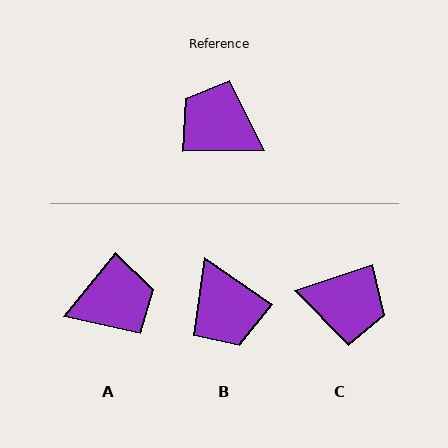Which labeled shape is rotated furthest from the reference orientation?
C, about 162 degrees away.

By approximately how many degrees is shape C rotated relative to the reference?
Approximately 162 degrees clockwise.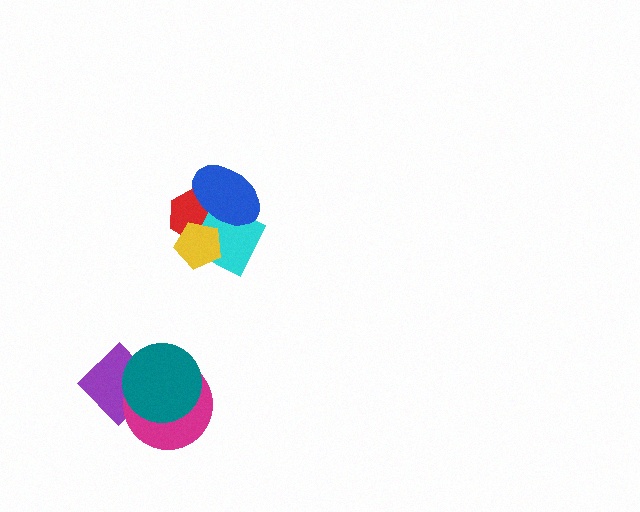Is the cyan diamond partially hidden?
Yes, it is partially covered by another shape.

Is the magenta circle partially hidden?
Yes, it is partially covered by another shape.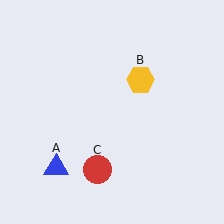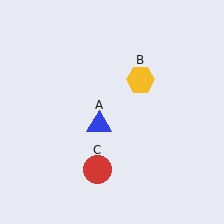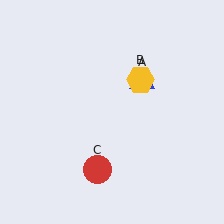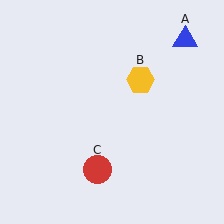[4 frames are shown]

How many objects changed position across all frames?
1 object changed position: blue triangle (object A).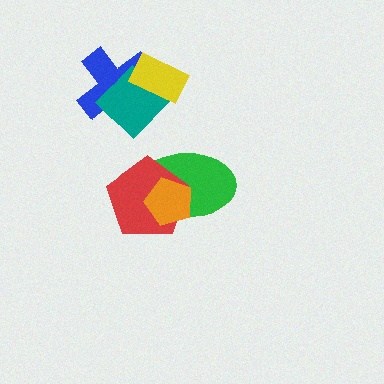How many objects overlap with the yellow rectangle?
2 objects overlap with the yellow rectangle.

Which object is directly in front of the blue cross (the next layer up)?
The teal diamond is directly in front of the blue cross.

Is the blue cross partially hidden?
Yes, it is partially covered by another shape.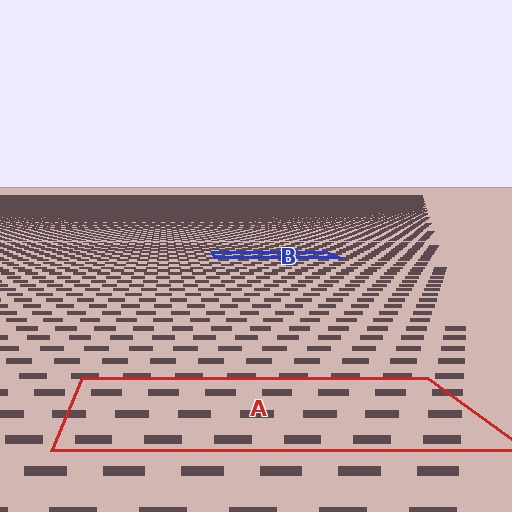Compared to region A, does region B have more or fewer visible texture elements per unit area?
Region B has more texture elements per unit area — they are packed more densely because it is farther away.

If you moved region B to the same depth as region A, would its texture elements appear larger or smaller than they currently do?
They would appear larger. At a closer depth, the same texture elements are projected at a bigger on-screen size.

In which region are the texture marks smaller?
The texture marks are smaller in region B, because it is farther away.